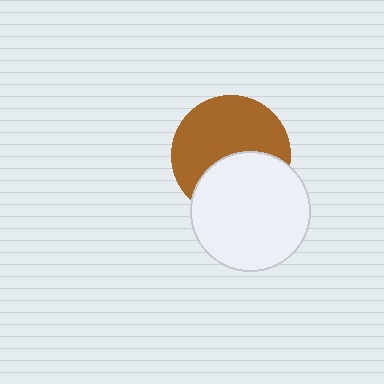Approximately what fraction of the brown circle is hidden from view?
Roughly 40% of the brown circle is hidden behind the white circle.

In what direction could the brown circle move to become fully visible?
The brown circle could move up. That would shift it out from behind the white circle entirely.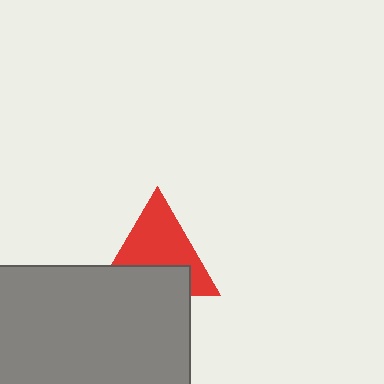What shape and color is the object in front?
The object in front is a gray rectangle.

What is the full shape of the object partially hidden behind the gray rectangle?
The partially hidden object is a red triangle.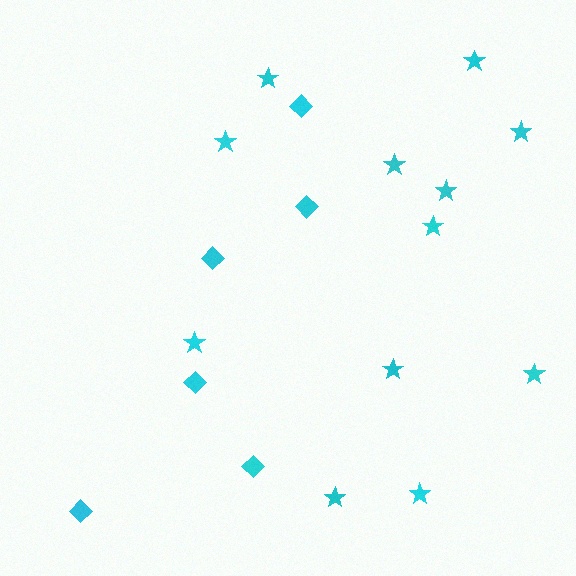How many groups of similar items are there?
There are 2 groups: one group of stars (12) and one group of diamonds (6).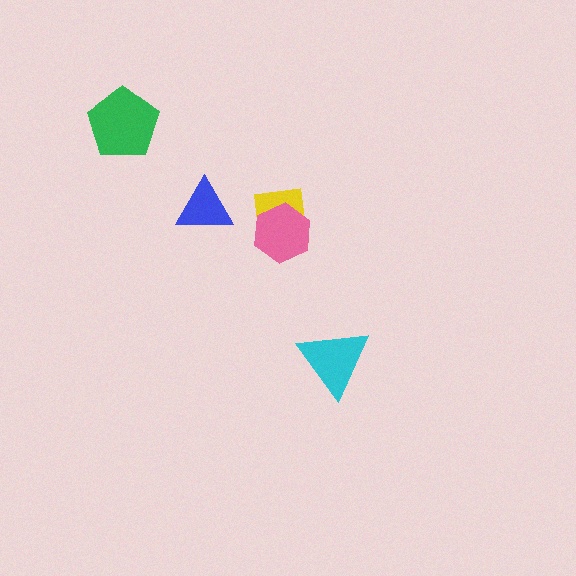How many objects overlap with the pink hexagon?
1 object overlaps with the pink hexagon.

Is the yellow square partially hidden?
Yes, it is partially covered by another shape.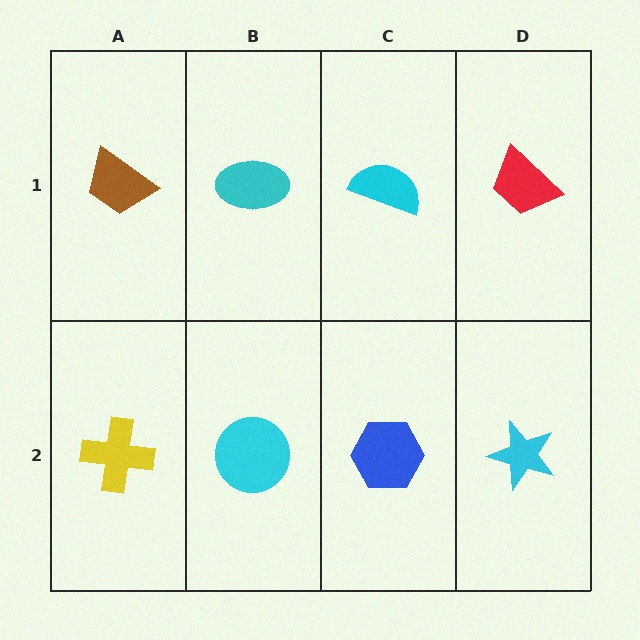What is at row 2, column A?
A yellow cross.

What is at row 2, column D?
A cyan star.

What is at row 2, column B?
A cyan circle.